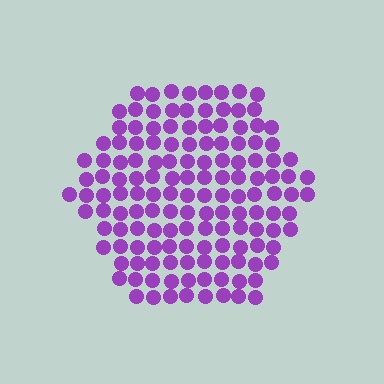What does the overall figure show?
The overall figure shows a hexagon.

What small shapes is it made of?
It is made of small circles.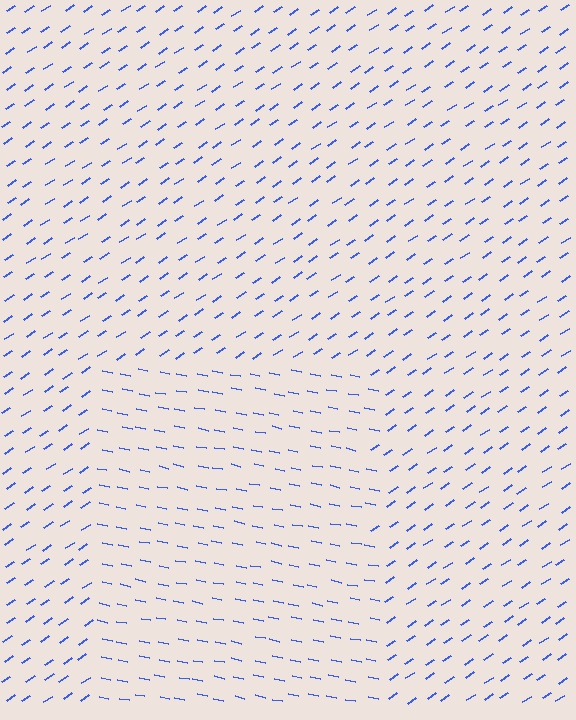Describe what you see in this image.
The image is filled with small blue line segments. A rectangle region in the image has lines oriented differently from the surrounding lines, creating a visible texture boundary.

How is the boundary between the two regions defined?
The boundary is defined purely by a change in line orientation (approximately 45 degrees difference). All lines are the same color and thickness.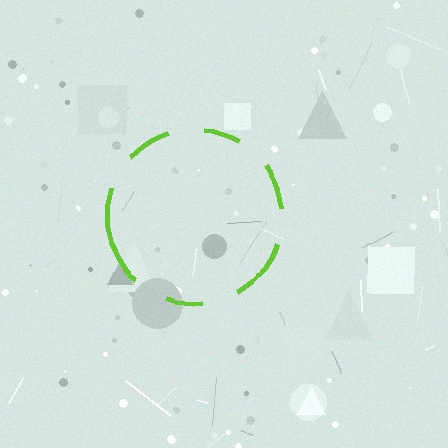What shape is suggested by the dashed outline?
The dashed outline suggests a circle.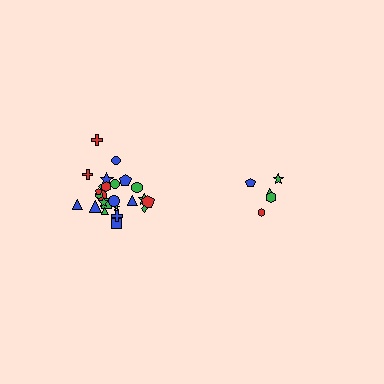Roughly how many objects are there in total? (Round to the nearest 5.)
Roughly 30 objects in total.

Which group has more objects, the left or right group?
The left group.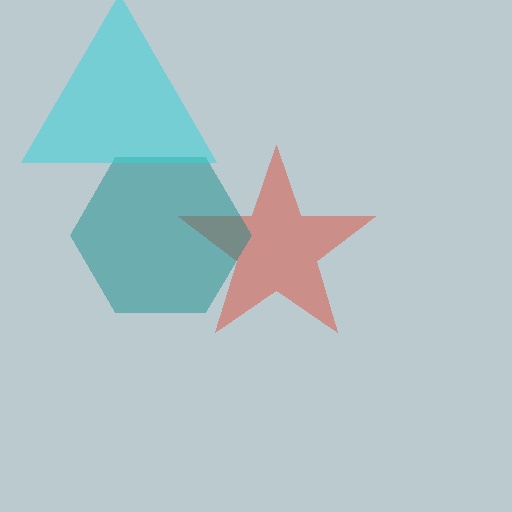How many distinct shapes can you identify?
There are 3 distinct shapes: a red star, a teal hexagon, a cyan triangle.